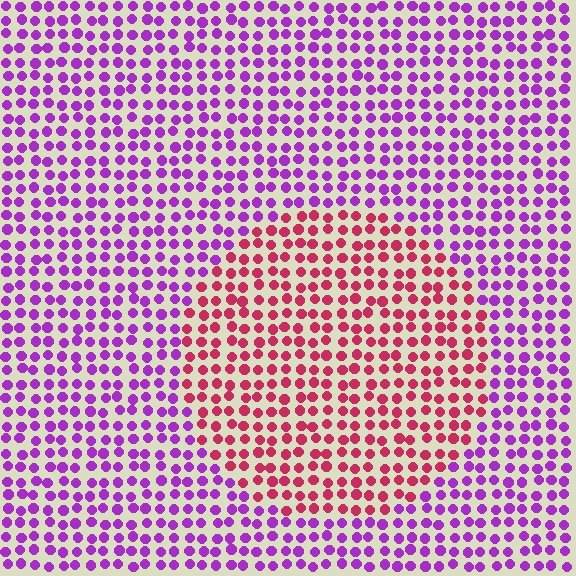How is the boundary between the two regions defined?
The boundary is defined purely by a slight shift in hue (about 53 degrees). Spacing, size, and orientation are identical on both sides.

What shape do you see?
I see a circle.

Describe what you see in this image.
The image is filled with small purple elements in a uniform arrangement. A circle-shaped region is visible where the elements are tinted to a slightly different hue, forming a subtle color boundary.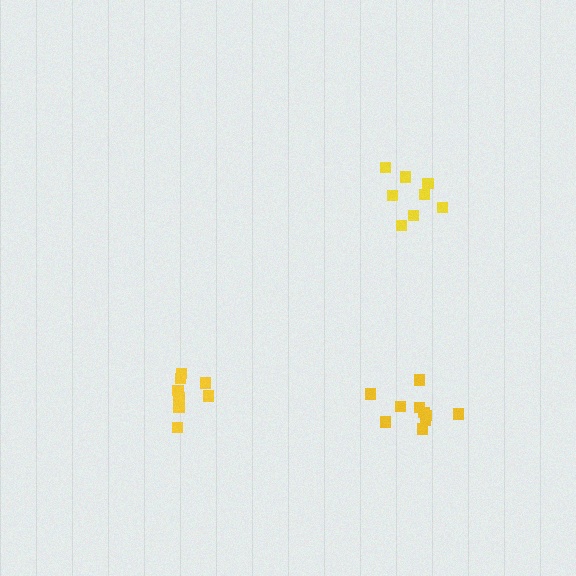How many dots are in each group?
Group 1: 9 dots, Group 2: 10 dots, Group 3: 8 dots (27 total).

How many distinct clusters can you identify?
There are 3 distinct clusters.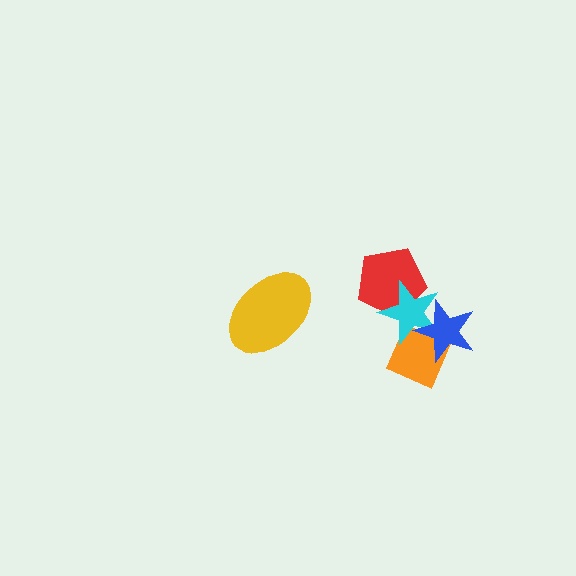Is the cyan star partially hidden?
Yes, it is partially covered by another shape.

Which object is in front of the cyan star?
The blue star is in front of the cyan star.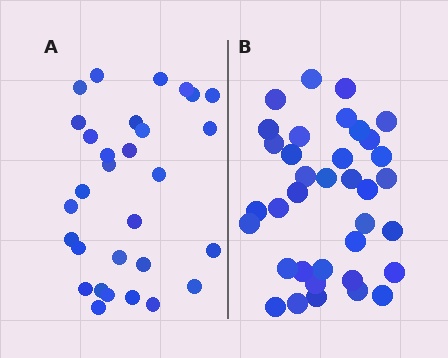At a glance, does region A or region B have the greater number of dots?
Region B (the right region) has more dots.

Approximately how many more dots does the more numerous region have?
Region B has about 6 more dots than region A.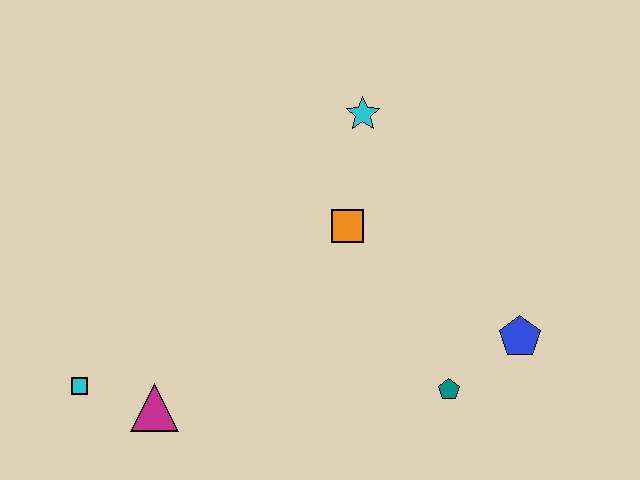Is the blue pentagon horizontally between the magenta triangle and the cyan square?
No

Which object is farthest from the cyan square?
The blue pentagon is farthest from the cyan square.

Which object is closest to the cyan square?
The magenta triangle is closest to the cyan square.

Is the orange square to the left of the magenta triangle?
No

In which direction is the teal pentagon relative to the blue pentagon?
The teal pentagon is to the left of the blue pentagon.